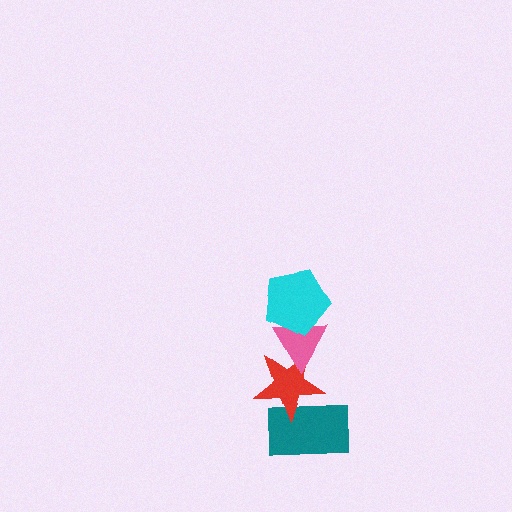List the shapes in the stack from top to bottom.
From top to bottom: the cyan pentagon, the pink triangle, the red star, the teal rectangle.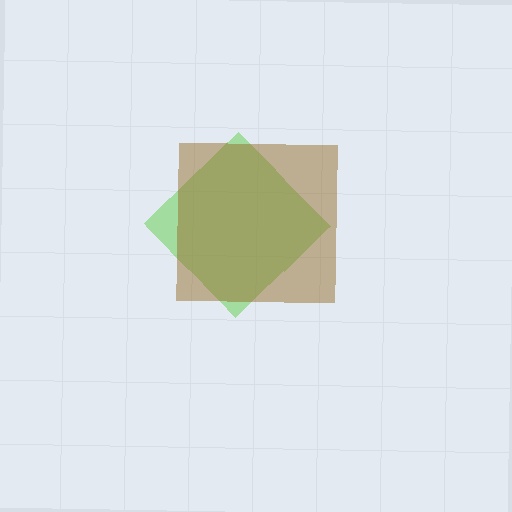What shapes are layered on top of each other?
The layered shapes are: a lime diamond, a brown square.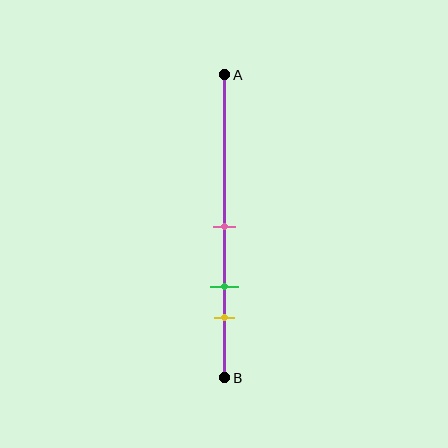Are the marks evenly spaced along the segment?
Yes, the marks are approximately evenly spaced.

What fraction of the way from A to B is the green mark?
The green mark is approximately 70% (0.7) of the way from A to B.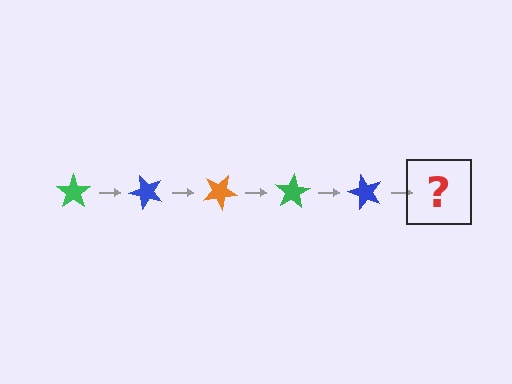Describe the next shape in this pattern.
It should be an orange star, rotated 250 degrees from the start.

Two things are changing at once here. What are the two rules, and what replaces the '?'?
The two rules are that it rotates 50 degrees each step and the color cycles through green, blue, and orange. The '?' should be an orange star, rotated 250 degrees from the start.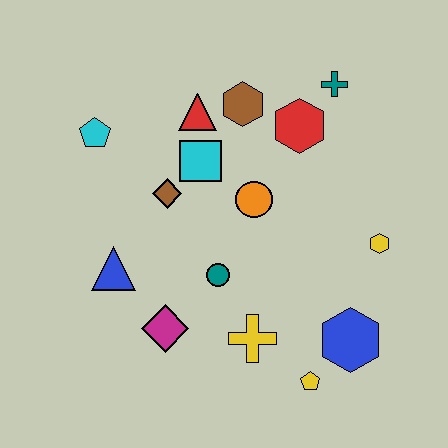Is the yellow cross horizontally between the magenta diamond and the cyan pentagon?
No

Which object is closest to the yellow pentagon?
The blue hexagon is closest to the yellow pentagon.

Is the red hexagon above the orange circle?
Yes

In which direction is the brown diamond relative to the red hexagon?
The brown diamond is to the left of the red hexagon.